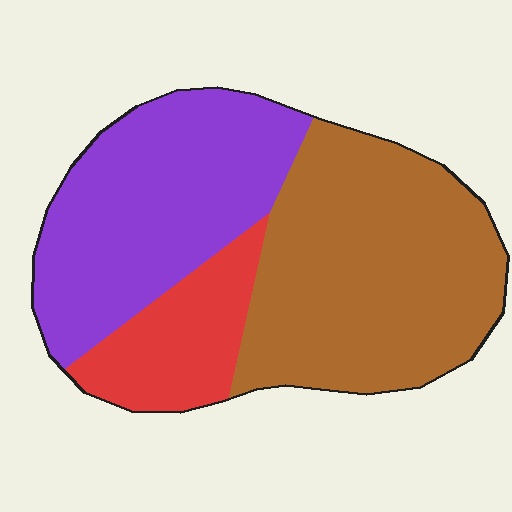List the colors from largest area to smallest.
From largest to smallest: brown, purple, red.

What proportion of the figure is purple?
Purple takes up about three eighths (3/8) of the figure.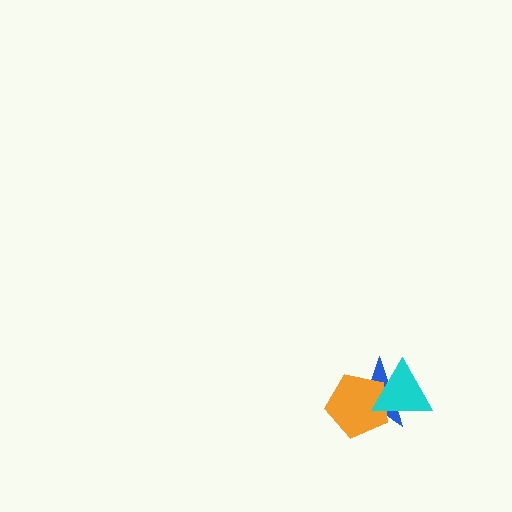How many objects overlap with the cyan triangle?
2 objects overlap with the cyan triangle.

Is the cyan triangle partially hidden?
No, no other shape covers it.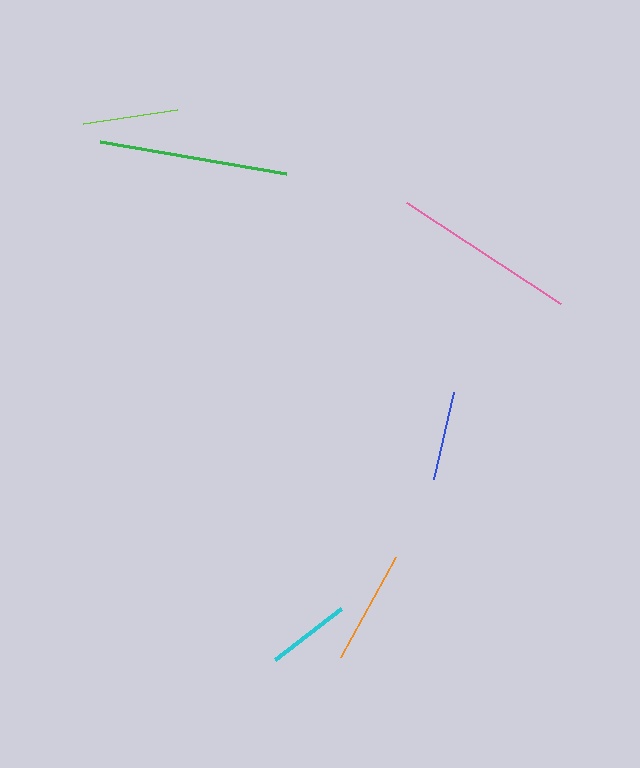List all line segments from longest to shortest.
From longest to shortest: green, pink, orange, lime, blue, cyan.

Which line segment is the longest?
The green line is the longest at approximately 188 pixels.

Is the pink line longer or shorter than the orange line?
The pink line is longer than the orange line.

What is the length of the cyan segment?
The cyan segment is approximately 83 pixels long.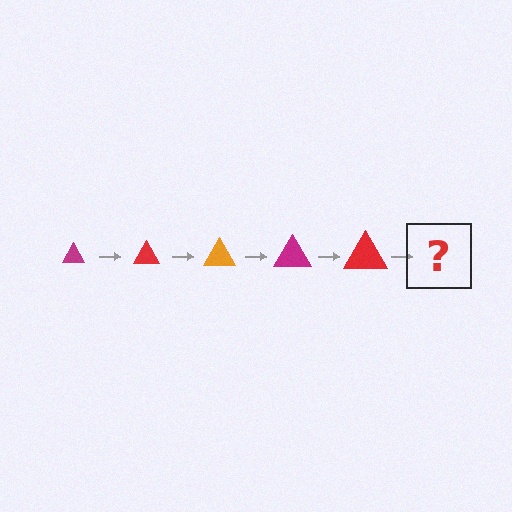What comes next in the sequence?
The next element should be an orange triangle, larger than the previous one.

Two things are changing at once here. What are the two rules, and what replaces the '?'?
The two rules are that the triangle grows larger each step and the color cycles through magenta, red, and orange. The '?' should be an orange triangle, larger than the previous one.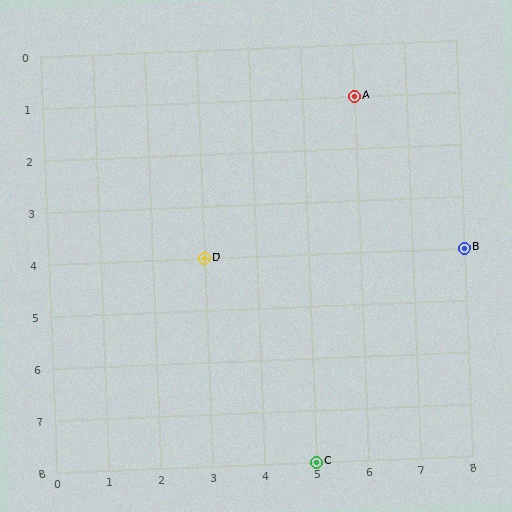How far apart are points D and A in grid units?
Points D and A are 3 columns and 3 rows apart (about 4.2 grid units diagonally).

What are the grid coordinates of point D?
Point D is at grid coordinates (3, 4).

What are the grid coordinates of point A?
Point A is at grid coordinates (6, 1).